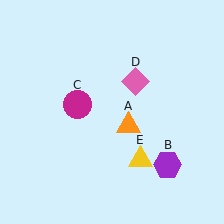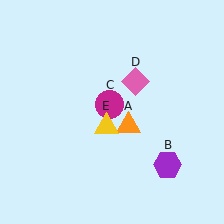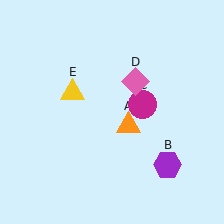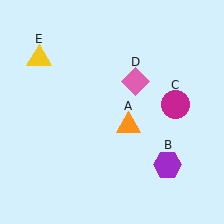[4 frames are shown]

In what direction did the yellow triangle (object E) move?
The yellow triangle (object E) moved up and to the left.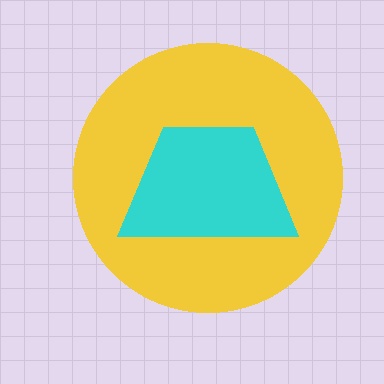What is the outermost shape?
The yellow circle.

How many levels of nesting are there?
2.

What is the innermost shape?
The cyan trapezoid.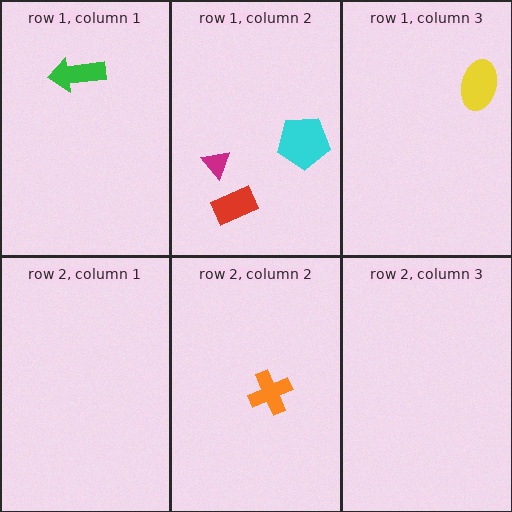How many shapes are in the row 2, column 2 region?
1.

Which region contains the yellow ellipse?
The row 1, column 3 region.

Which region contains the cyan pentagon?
The row 1, column 2 region.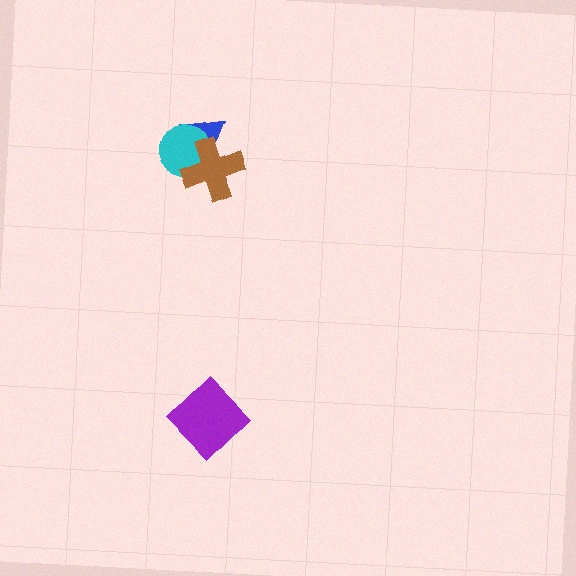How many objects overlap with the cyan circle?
2 objects overlap with the cyan circle.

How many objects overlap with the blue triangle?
2 objects overlap with the blue triangle.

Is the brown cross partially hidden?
No, no other shape covers it.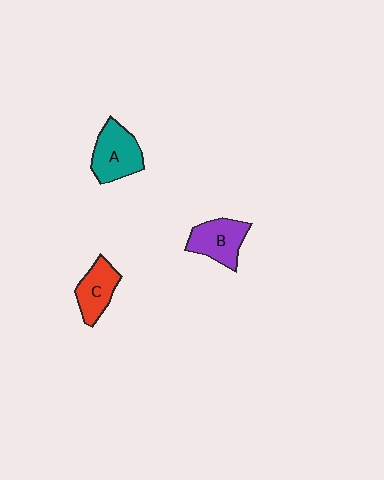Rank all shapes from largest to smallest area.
From largest to smallest: A (teal), B (purple), C (red).